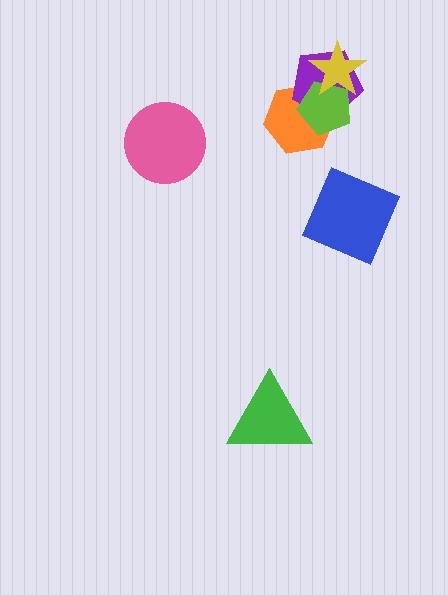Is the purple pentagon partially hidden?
Yes, it is partially covered by another shape.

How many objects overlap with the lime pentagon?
3 objects overlap with the lime pentagon.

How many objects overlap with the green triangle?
0 objects overlap with the green triangle.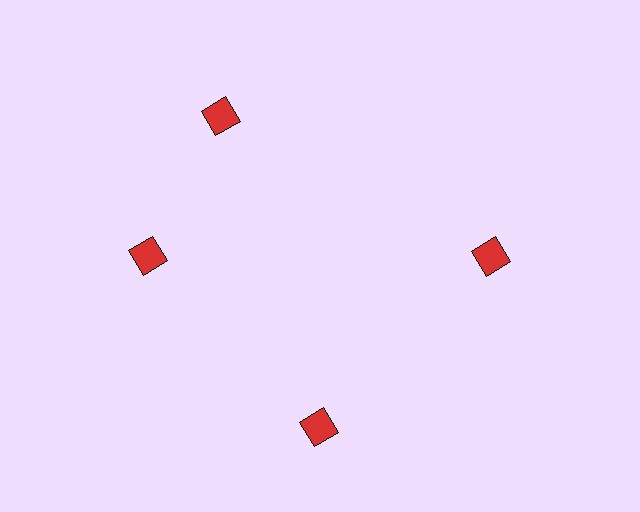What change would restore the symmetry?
The symmetry would be restored by rotating it back into even spacing with its neighbors so that all 4 diamonds sit at equal angles and equal distance from the center.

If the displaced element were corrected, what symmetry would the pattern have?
It would have 4-fold rotational symmetry — the pattern would map onto itself every 90 degrees.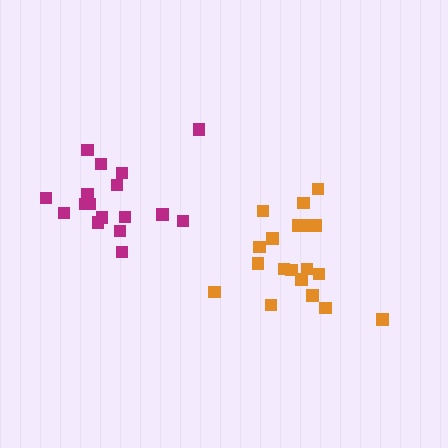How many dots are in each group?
Group 1: 19 dots, Group 2: 17 dots (36 total).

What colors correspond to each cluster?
The clusters are colored: orange, magenta.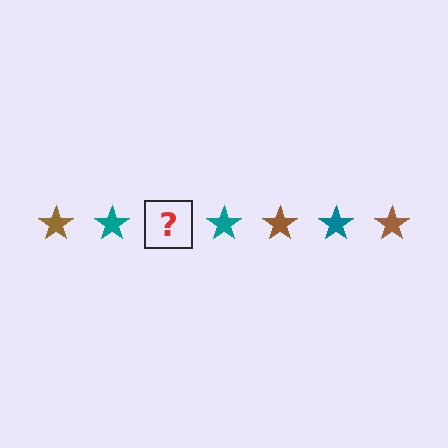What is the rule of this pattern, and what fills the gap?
The rule is that the pattern cycles through brown, teal stars. The gap should be filled with a brown star.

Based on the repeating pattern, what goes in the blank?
The blank should be a brown star.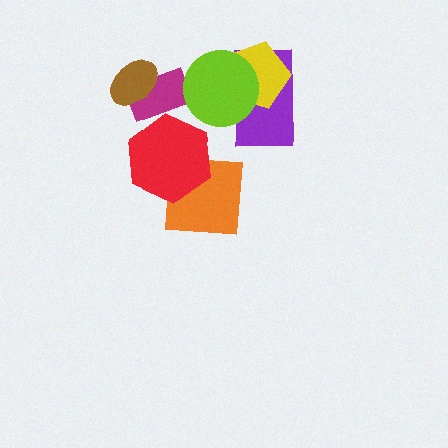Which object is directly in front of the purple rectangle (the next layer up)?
The yellow pentagon is directly in front of the purple rectangle.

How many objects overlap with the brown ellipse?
1 object overlaps with the brown ellipse.